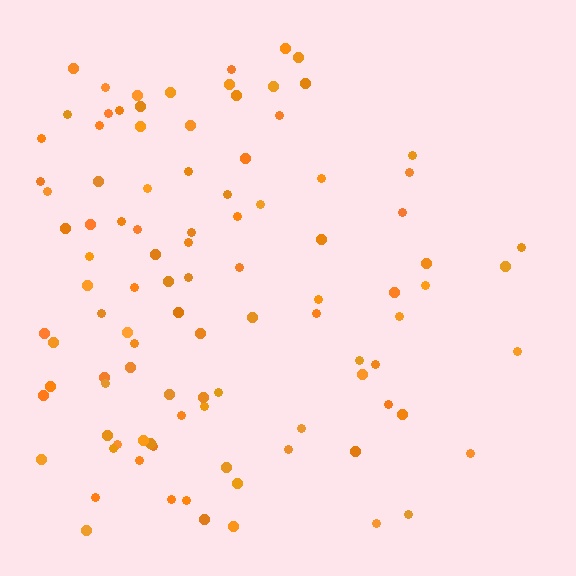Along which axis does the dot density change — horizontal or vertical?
Horizontal.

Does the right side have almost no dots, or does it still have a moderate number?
Still a moderate number, just noticeably fewer than the left.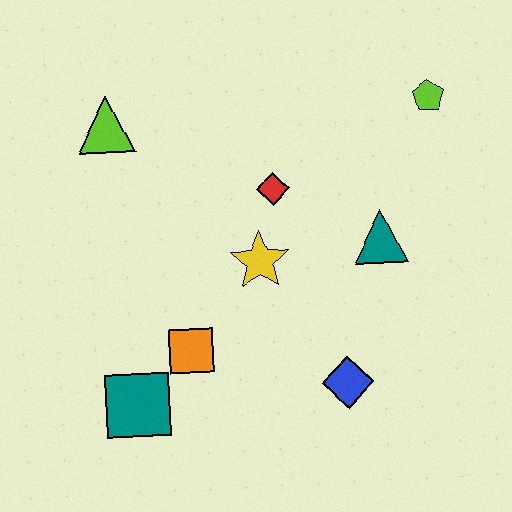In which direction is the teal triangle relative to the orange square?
The teal triangle is to the right of the orange square.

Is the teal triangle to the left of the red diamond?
No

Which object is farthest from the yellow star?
The lime pentagon is farthest from the yellow star.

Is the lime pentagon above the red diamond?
Yes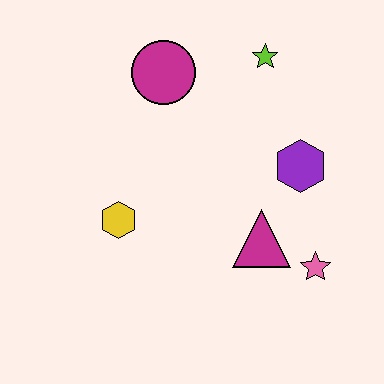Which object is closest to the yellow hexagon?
The magenta triangle is closest to the yellow hexagon.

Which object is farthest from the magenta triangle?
The magenta circle is farthest from the magenta triangle.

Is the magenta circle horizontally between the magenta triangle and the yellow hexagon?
Yes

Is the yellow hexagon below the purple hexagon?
Yes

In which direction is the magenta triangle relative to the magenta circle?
The magenta triangle is below the magenta circle.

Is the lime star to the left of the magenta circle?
No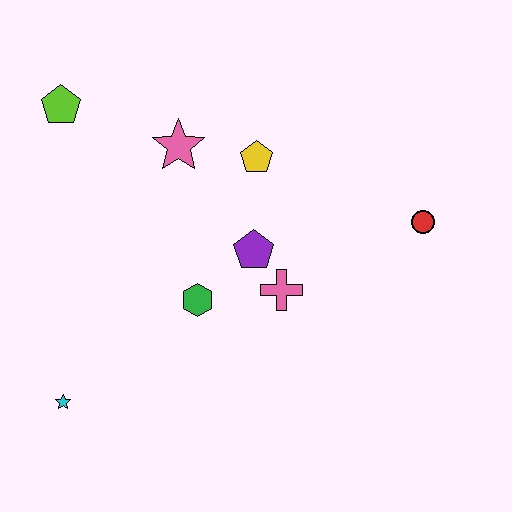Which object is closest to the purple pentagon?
The pink cross is closest to the purple pentagon.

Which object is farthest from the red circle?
The cyan star is farthest from the red circle.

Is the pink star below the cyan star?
No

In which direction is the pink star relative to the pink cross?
The pink star is above the pink cross.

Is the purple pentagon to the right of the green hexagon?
Yes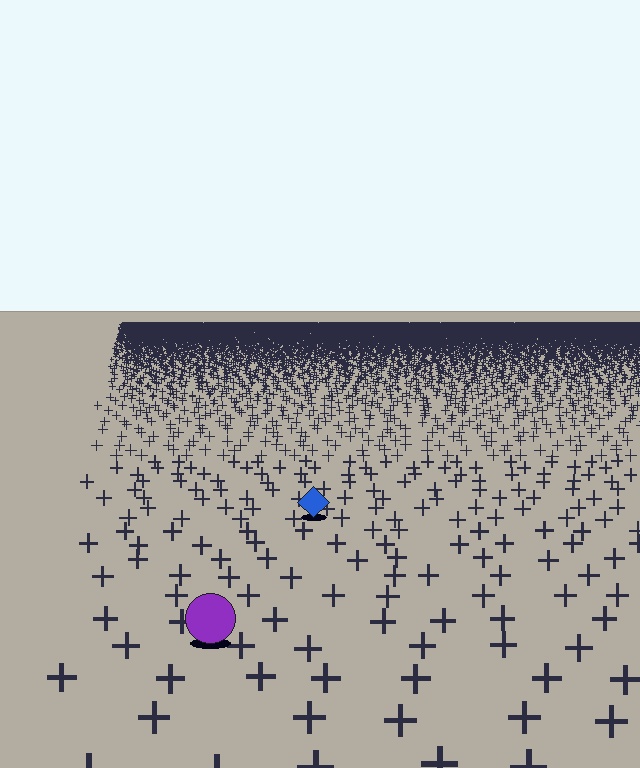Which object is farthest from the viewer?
The blue diamond is farthest from the viewer. It appears smaller and the ground texture around it is denser.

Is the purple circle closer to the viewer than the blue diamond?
Yes. The purple circle is closer — you can tell from the texture gradient: the ground texture is coarser near it.